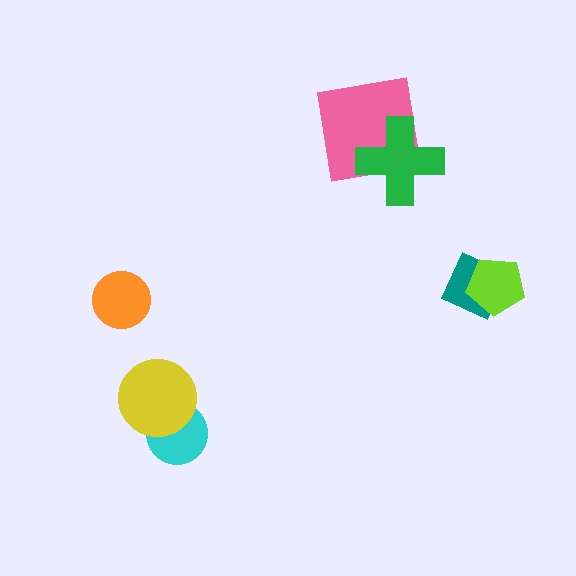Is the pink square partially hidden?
Yes, it is partially covered by another shape.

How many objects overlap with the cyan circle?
1 object overlaps with the cyan circle.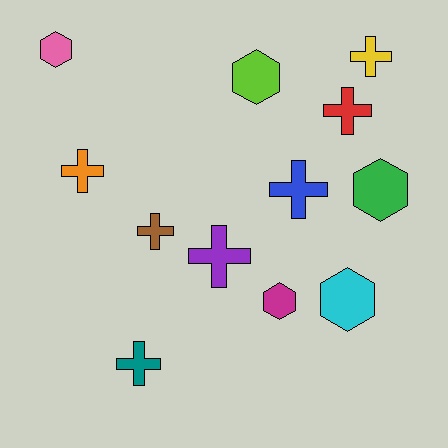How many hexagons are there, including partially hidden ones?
There are 5 hexagons.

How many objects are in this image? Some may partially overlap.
There are 12 objects.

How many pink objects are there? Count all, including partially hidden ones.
There is 1 pink object.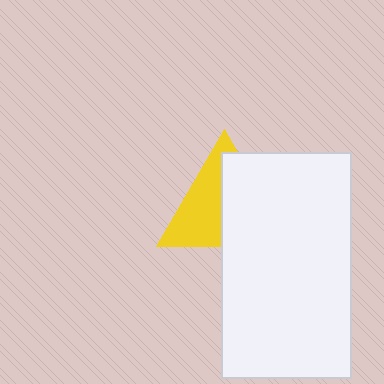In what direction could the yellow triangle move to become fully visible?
The yellow triangle could move left. That would shift it out from behind the white rectangle entirely.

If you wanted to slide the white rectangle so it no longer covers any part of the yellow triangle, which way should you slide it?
Slide it right — that is the most direct way to separate the two shapes.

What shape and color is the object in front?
The object in front is a white rectangle.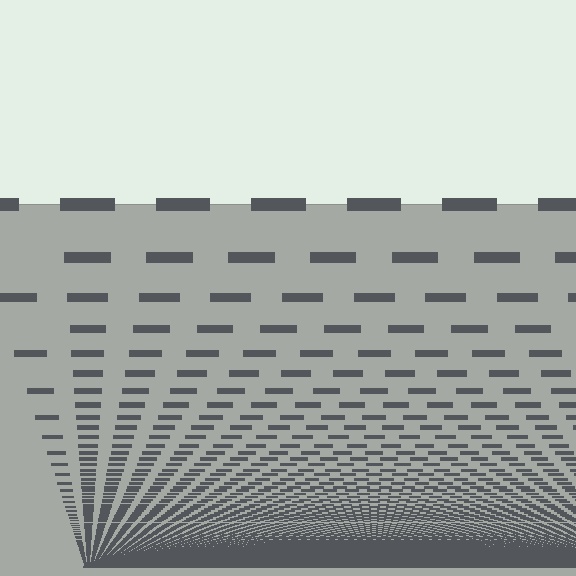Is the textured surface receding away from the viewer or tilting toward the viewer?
The surface appears to tilt toward the viewer. Texture elements get larger and sparser toward the top.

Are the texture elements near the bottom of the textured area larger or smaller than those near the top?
Smaller. The gradient is inverted — elements near the bottom are smaller and denser.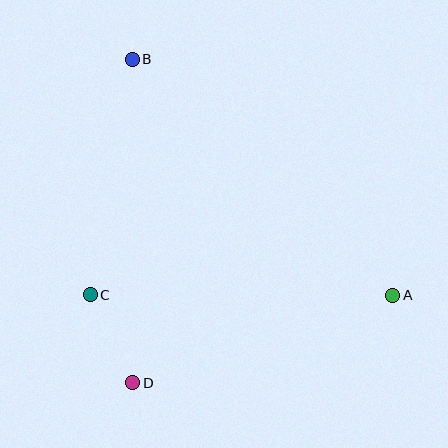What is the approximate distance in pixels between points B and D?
The distance between B and D is approximately 324 pixels.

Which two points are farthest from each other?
Points A and B are farthest from each other.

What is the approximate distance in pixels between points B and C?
The distance between B and C is approximately 239 pixels.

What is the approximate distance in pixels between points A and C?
The distance between A and C is approximately 302 pixels.